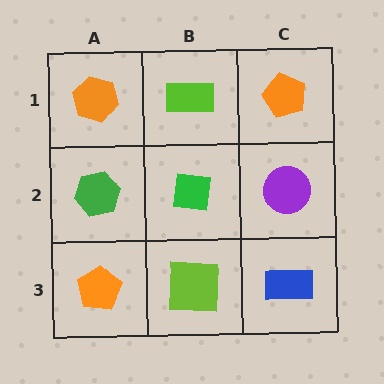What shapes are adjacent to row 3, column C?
A purple circle (row 2, column C), a lime square (row 3, column B).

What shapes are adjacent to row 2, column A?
An orange hexagon (row 1, column A), an orange pentagon (row 3, column A), a green square (row 2, column B).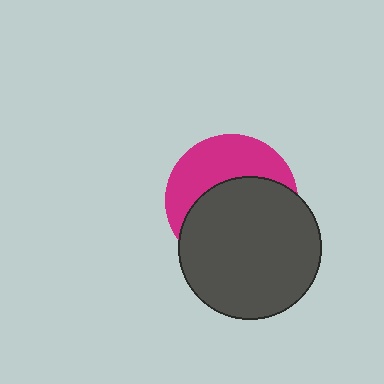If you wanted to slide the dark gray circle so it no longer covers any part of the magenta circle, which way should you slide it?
Slide it down — that is the most direct way to separate the two shapes.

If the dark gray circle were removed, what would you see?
You would see the complete magenta circle.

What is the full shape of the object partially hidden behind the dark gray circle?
The partially hidden object is a magenta circle.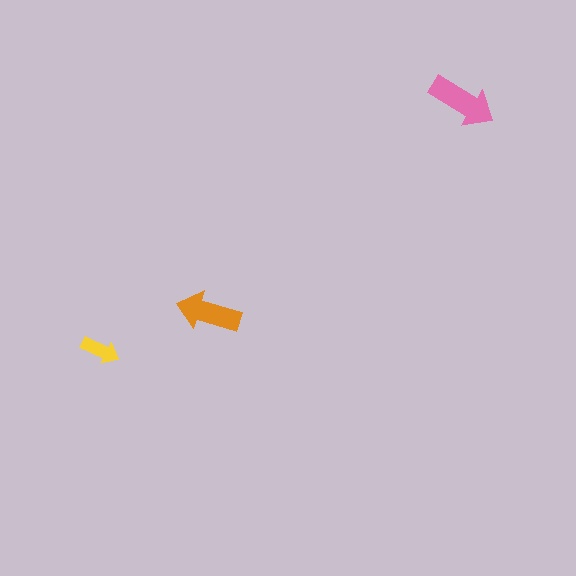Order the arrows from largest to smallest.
the pink one, the orange one, the yellow one.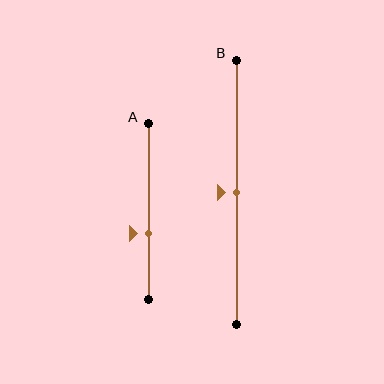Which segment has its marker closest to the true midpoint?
Segment B has its marker closest to the true midpoint.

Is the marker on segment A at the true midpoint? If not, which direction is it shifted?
No, the marker on segment A is shifted downward by about 12% of the segment length.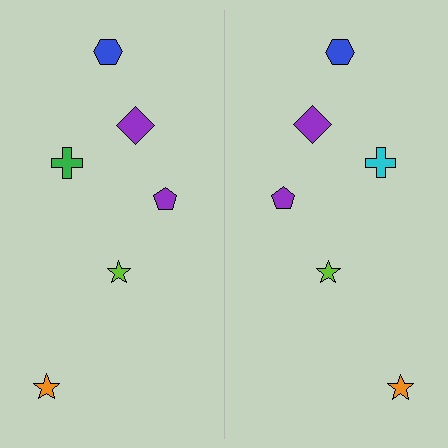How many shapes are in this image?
There are 12 shapes in this image.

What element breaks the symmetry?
The cyan cross on the right side breaks the symmetry — its mirror counterpart is green.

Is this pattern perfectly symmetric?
No, the pattern is not perfectly symmetric. The cyan cross on the right side breaks the symmetry — its mirror counterpart is green.